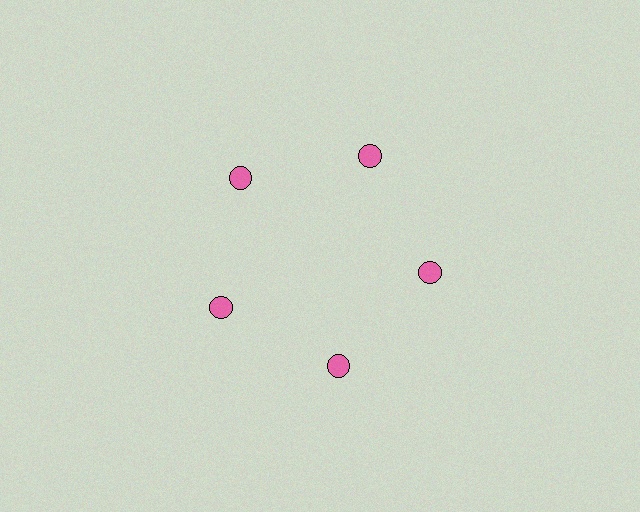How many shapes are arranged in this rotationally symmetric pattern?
There are 5 shapes, arranged in 5 groups of 1.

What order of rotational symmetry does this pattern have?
This pattern has 5-fold rotational symmetry.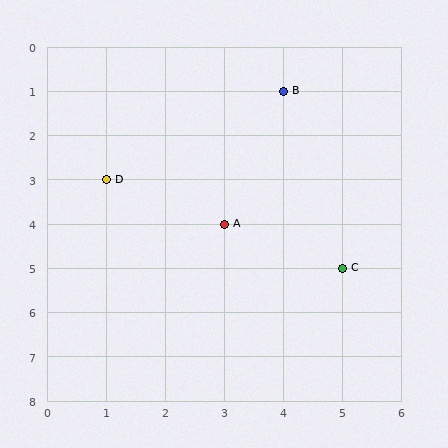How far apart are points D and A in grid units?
Points D and A are 2 columns and 1 row apart (about 2.2 grid units diagonally).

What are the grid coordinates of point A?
Point A is at grid coordinates (3, 4).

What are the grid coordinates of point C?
Point C is at grid coordinates (5, 5).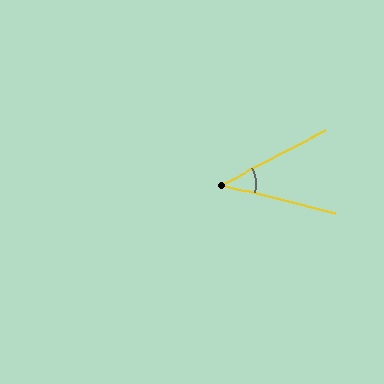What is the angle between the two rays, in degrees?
Approximately 42 degrees.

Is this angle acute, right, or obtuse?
It is acute.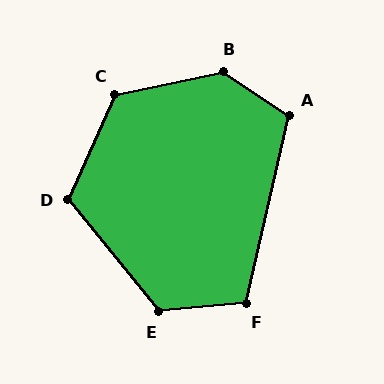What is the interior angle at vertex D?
Approximately 117 degrees (obtuse).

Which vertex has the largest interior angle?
B, at approximately 135 degrees.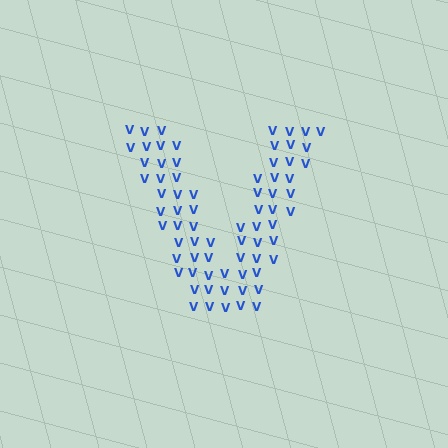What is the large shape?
The large shape is the letter V.